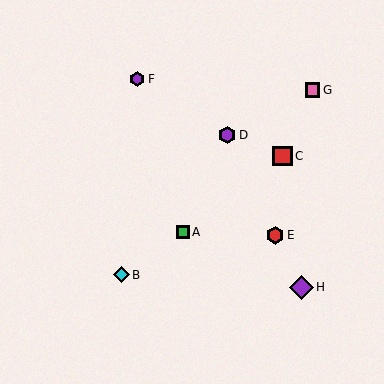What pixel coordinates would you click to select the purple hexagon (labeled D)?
Click at (227, 135) to select the purple hexagon D.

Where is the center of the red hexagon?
The center of the red hexagon is at (275, 235).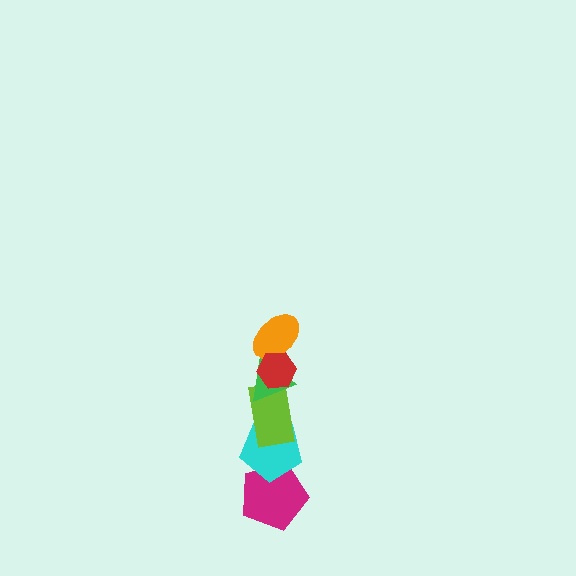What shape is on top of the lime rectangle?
The green triangle is on top of the lime rectangle.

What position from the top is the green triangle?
The green triangle is 3rd from the top.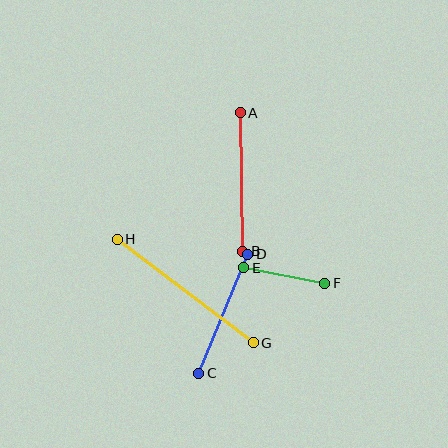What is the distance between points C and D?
The distance is approximately 129 pixels.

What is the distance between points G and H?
The distance is approximately 171 pixels.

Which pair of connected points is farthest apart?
Points G and H are farthest apart.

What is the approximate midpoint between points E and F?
The midpoint is at approximately (284, 275) pixels.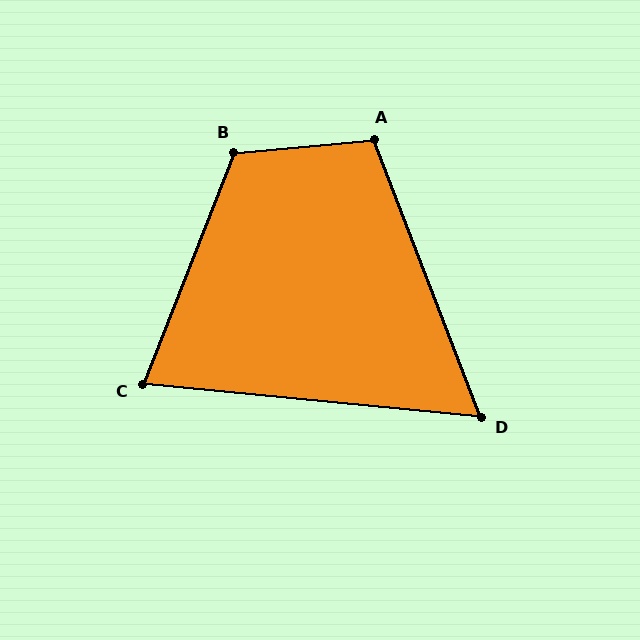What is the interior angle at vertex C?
Approximately 74 degrees (acute).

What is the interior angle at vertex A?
Approximately 106 degrees (obtuse).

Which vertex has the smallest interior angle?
D, at approximately 63 degrees.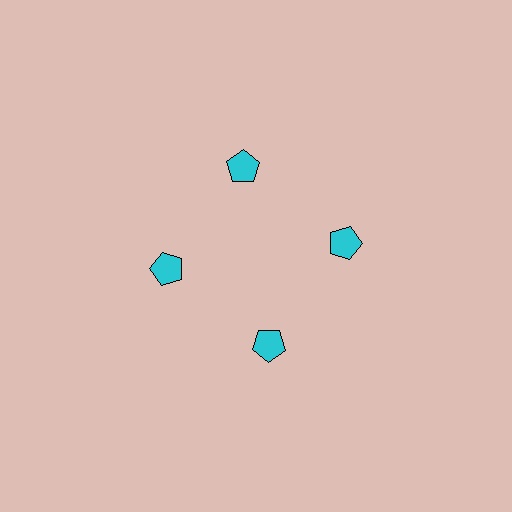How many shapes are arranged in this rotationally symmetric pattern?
There are 4 shapes, arranged in 4 groups of 1.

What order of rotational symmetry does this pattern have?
This pattern has 4-fold rotational symmetry.